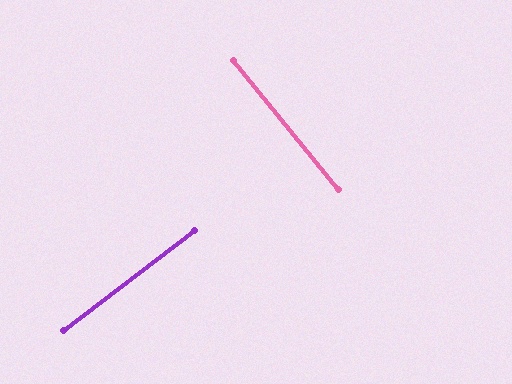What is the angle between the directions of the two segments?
Approximately 88 degrees.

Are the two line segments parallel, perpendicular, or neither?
Perpendicular — they meet at approximately 88°.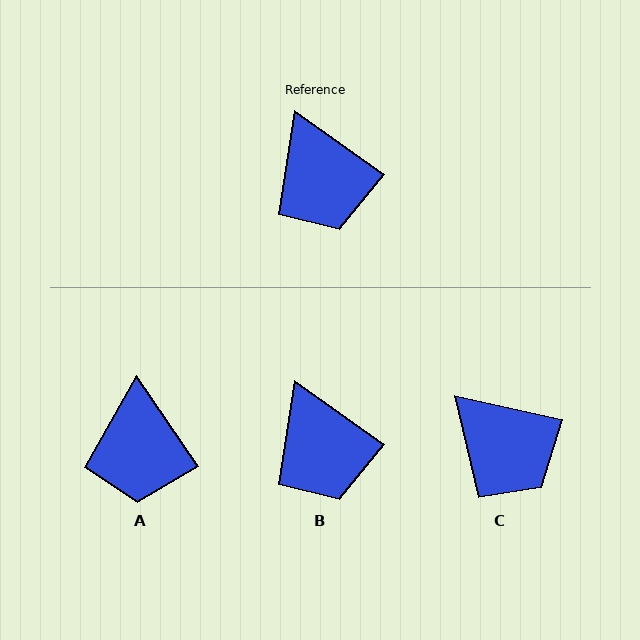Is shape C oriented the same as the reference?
No, it is off by about 23 degrees.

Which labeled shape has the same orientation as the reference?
B.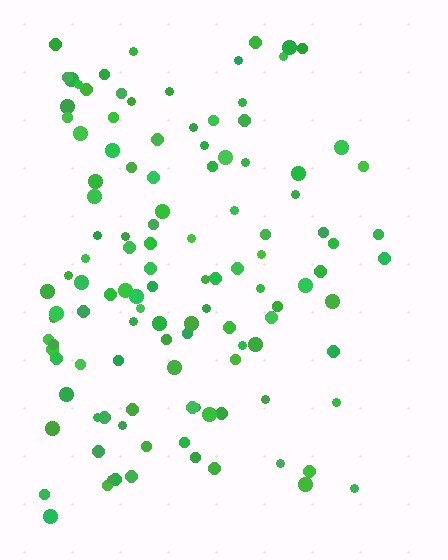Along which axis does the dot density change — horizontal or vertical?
Horizontal.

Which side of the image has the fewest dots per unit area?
The right.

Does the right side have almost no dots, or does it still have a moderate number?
Still a moderate number, just noticeably fewer than the left.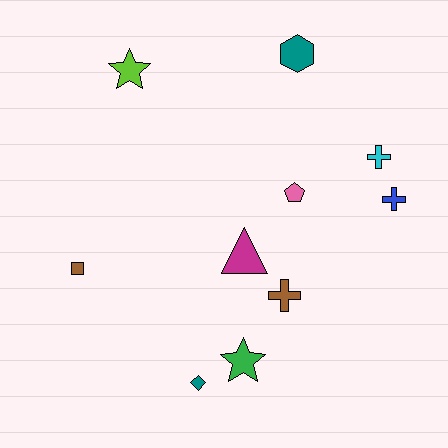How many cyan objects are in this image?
There is 1 cyan object.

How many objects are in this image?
There are 10 objects.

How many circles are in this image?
There are no circles.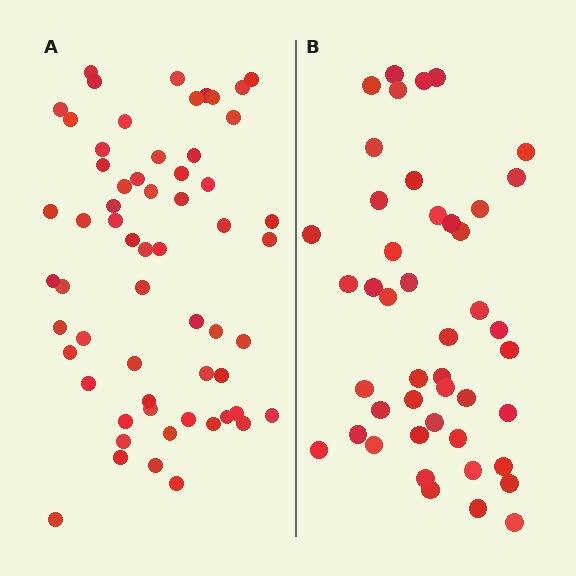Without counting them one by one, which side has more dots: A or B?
Region A (the left region) has more dots.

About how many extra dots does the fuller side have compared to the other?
Region A has approximately 15 more dots than region B.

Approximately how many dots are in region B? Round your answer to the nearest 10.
About 40 dots. (The exact count is 45, which rounds to 40.)